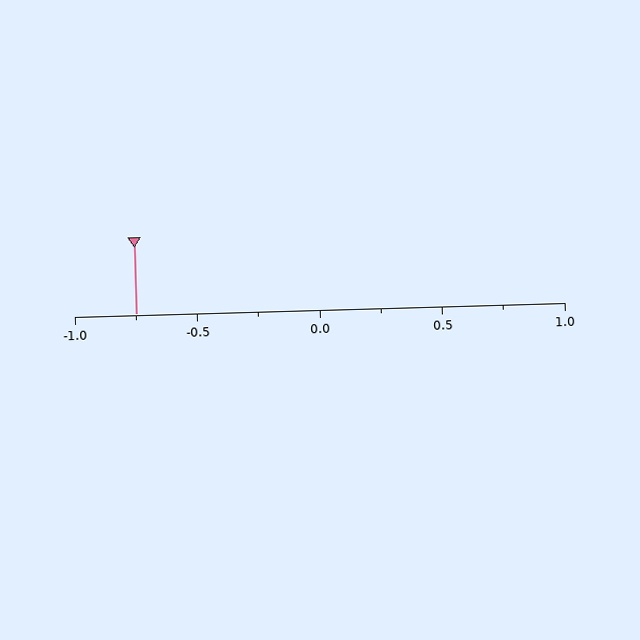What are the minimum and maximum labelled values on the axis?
The axis runs from -1.0 to 1.0.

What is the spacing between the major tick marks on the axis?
The major ticks are spaced 0.5 apart.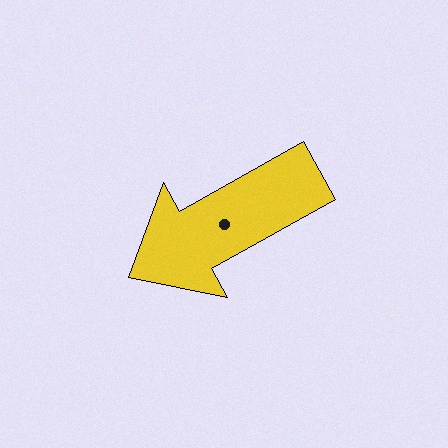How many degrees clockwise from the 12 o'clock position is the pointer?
Approximately 241 degrees.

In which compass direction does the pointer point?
Southwest.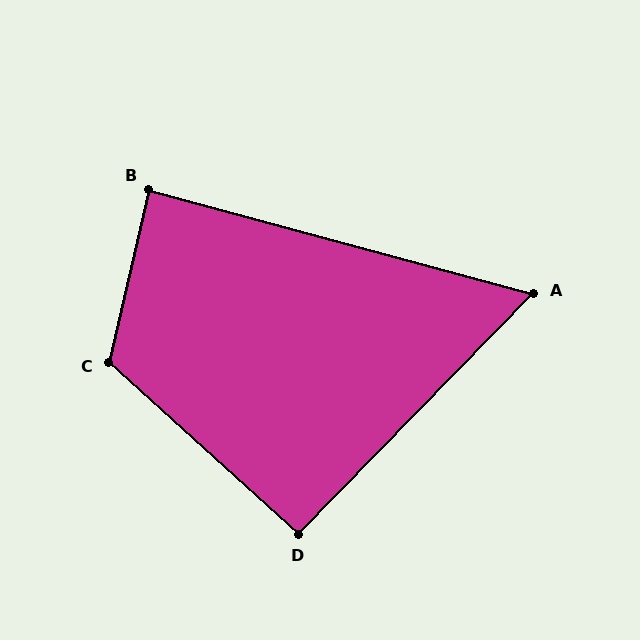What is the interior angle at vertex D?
Approximately 92 degrees (approximately right).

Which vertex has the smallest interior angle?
A, at approximately 61 degrees.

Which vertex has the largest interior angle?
C, at approximately 119 degrees.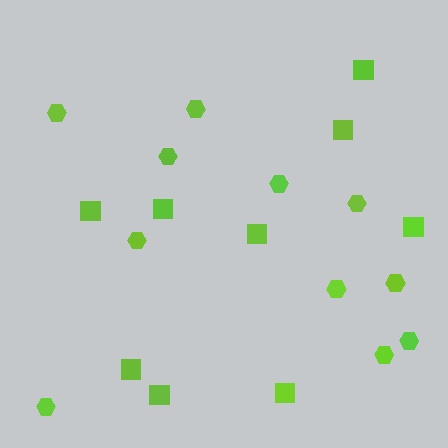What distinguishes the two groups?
There are 2 groups: one group of squares (9) and one group of hexagons (11).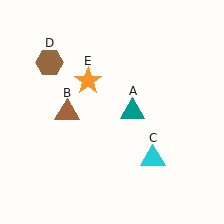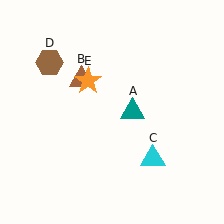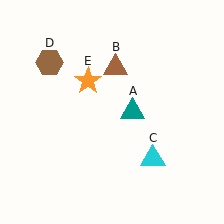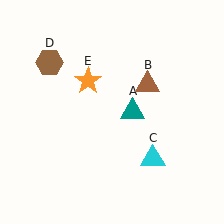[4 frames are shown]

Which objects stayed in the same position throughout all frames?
Teal triangle (object A) and cyan triangle (object C) and brown hexagon (object D) and orange star (object E) remained stationary.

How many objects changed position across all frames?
1 object changed position: brown triangle (object B).